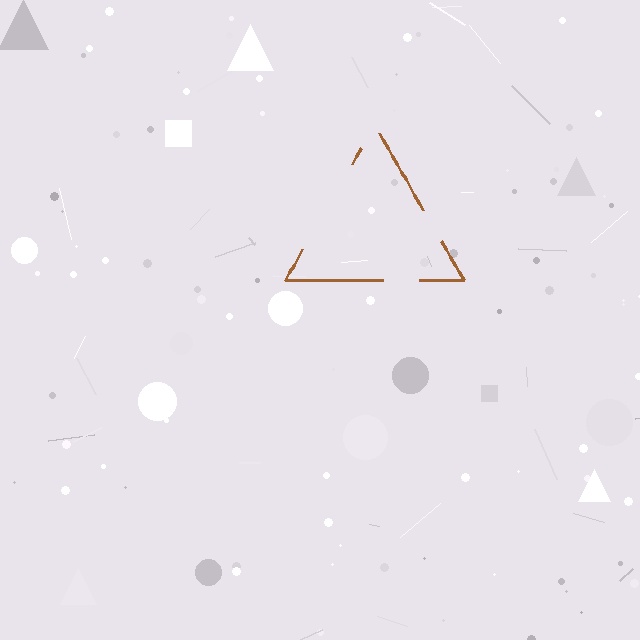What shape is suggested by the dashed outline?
The dashed outline suggests a triangle.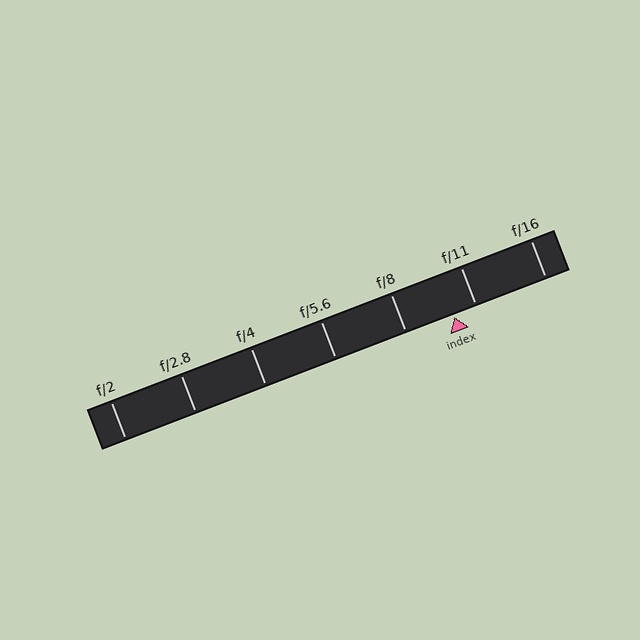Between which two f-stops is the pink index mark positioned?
The index mark is between f/8 and f/11.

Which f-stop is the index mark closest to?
The index mark is closest to f/11.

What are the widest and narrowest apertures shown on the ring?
The widest aperture shown is f/2 and the narrowest is f/16.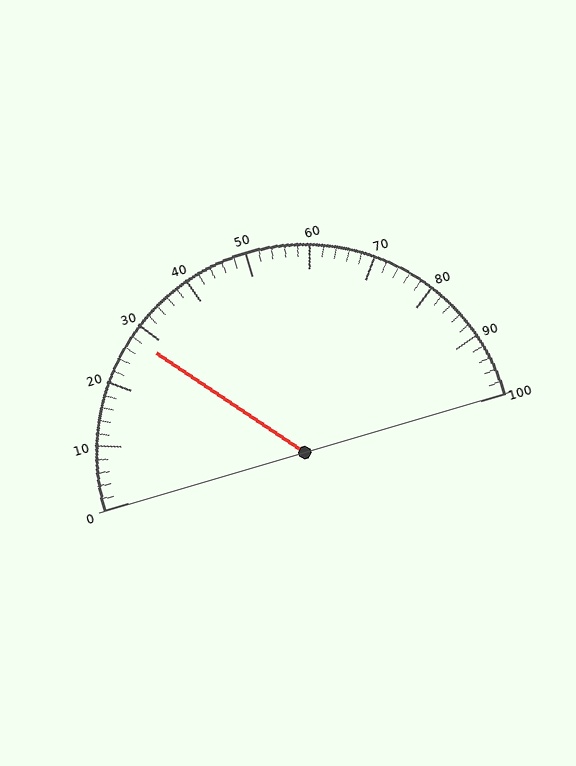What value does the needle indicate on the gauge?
The needle indicates approximately 28.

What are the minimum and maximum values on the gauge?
The gauge ranges from 0 to 100.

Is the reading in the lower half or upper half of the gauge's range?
The reading is in the lower half of the range (0 to 100).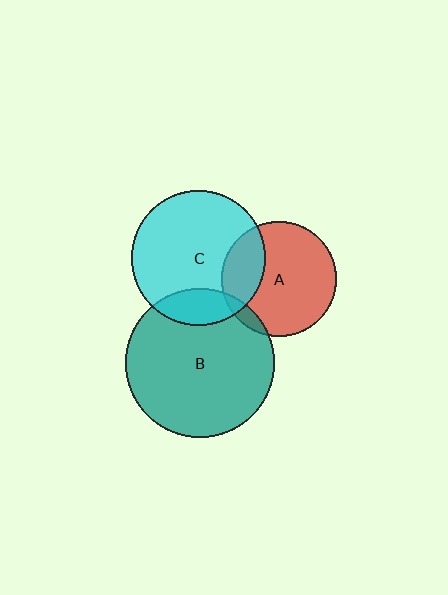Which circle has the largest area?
Circle B (teal).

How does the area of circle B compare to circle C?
Approximately 1.2 times.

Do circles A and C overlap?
Yes.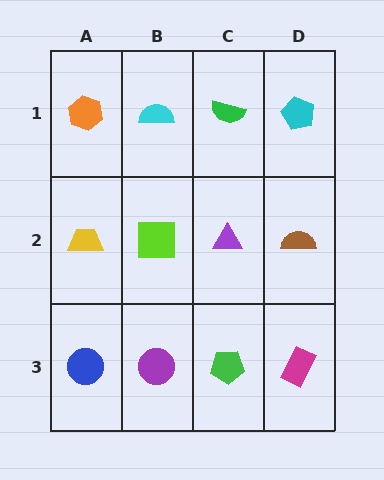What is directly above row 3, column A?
A yellow trapezoid.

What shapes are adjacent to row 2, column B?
A cyan semicircle (row 1, column B), a purple circle (row 3, column B), a yellow trapezoid (row 2, column A), a purple triangle (row 2, column C).